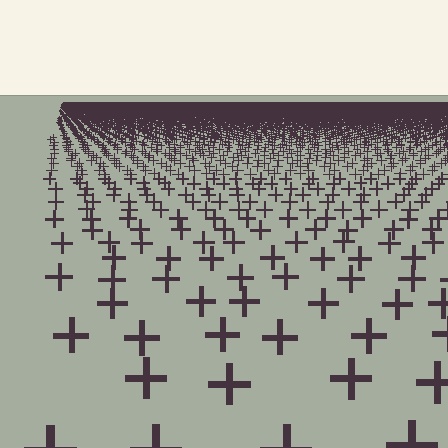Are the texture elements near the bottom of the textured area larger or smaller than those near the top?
Larger. Near the bottom, elements are closer to the viewer and appear at a bigger on-screen size.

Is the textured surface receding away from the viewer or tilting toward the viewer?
The surface is receding away from the viewer. Texture elements get smaller and denser toward the top.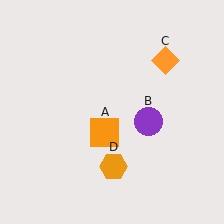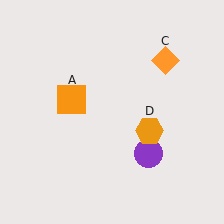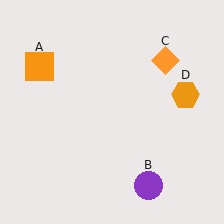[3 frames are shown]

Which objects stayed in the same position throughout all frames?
Orange diamond (object C) remained stationary.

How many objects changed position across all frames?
3 objects changed position: orange square (object A), purple circle (object B), orange hexagon (object D).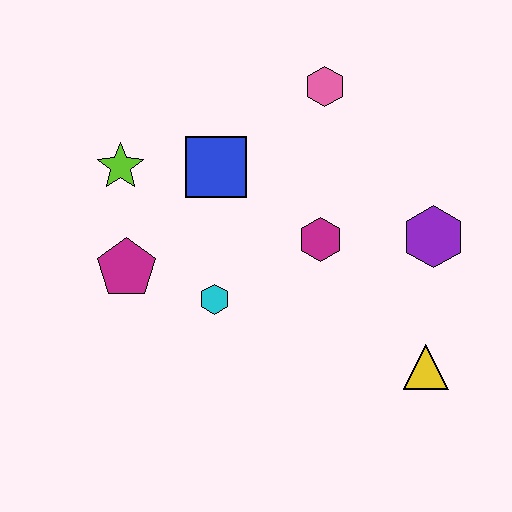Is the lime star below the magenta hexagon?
No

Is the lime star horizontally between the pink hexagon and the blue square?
No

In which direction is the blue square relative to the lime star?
The blue square is to the right of the lime star.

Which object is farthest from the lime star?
The yellow triangle is farthest from the lime star.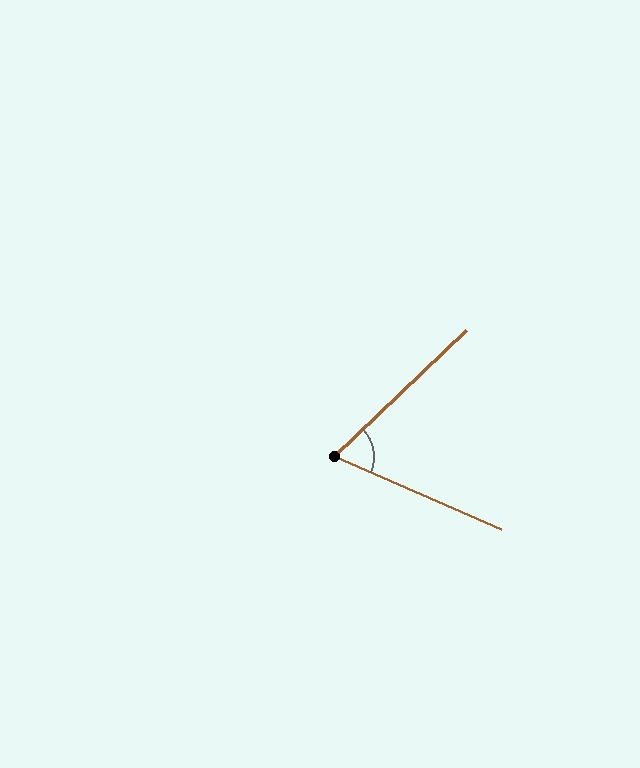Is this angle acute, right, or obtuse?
It is acute.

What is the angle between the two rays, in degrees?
Approximately 67 degrees.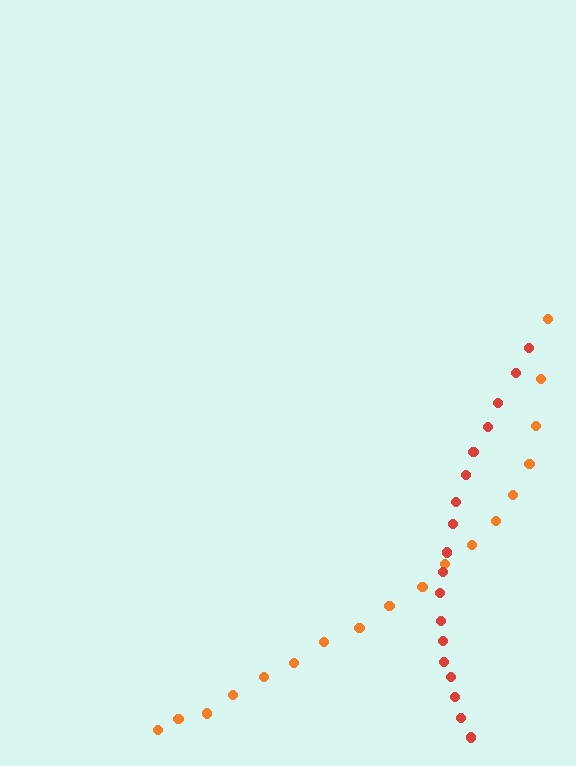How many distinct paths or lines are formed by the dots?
There are 2 distinct paths.